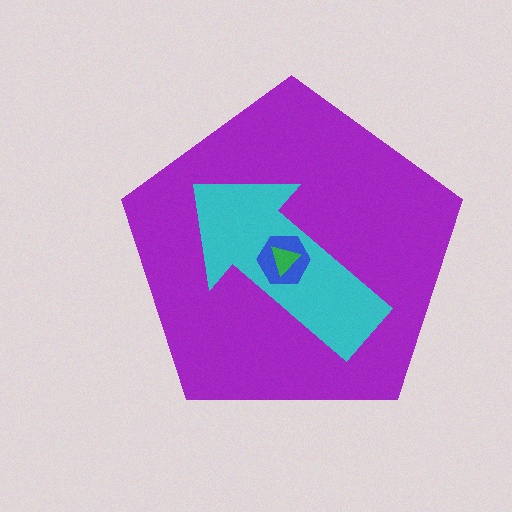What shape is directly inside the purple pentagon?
The cyan arrow.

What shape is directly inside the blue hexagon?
The green triangle.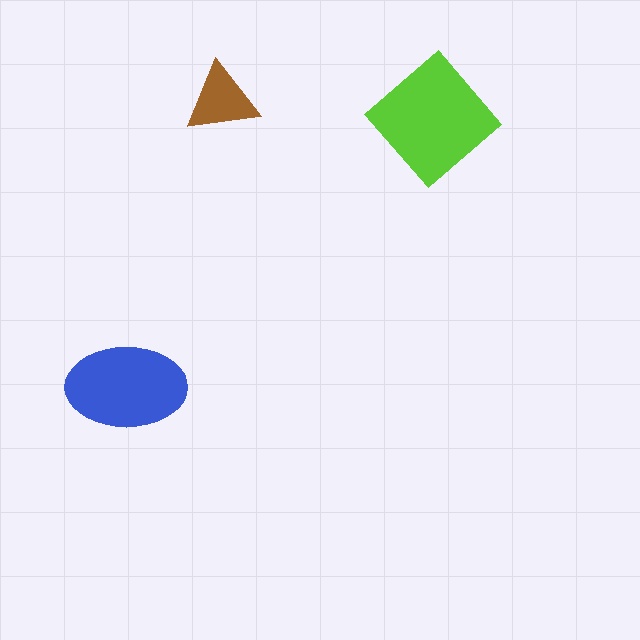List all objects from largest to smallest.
The lime diamond, the blue ellipse, the brown triangle.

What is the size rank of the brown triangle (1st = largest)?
3rd.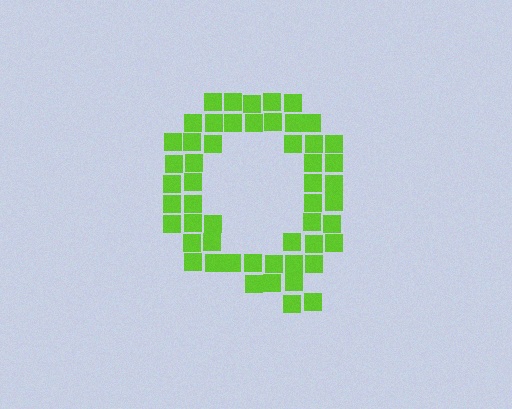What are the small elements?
The small elements are squares.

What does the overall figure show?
The overall figure shows the letter Q.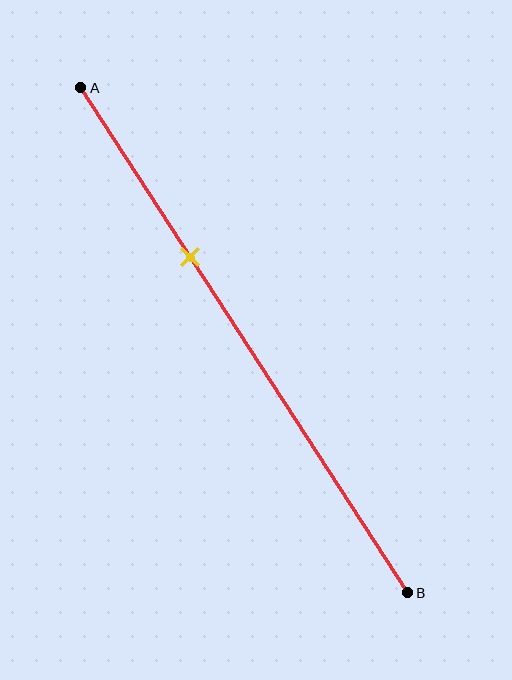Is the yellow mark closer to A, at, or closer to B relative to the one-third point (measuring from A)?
The yellow mark is approximately at the one-third point of segment AB.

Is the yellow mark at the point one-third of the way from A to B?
Yes, the mark is approximately at the one-third point.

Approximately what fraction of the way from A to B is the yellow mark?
The yellow mark is approximately 35% of the way from A to B.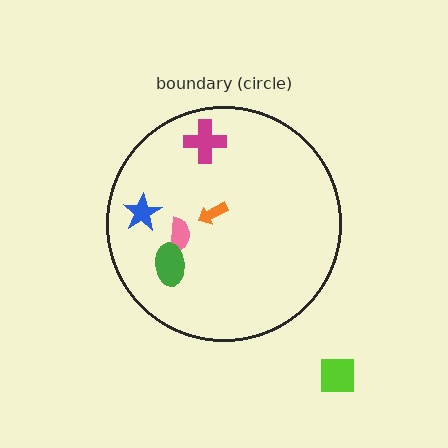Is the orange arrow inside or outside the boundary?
Inside.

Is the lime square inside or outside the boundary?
Outside.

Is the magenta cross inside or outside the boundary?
Inside.